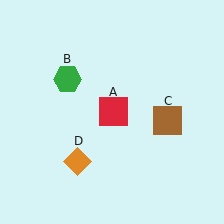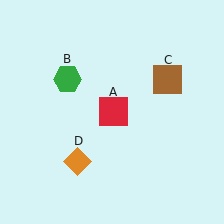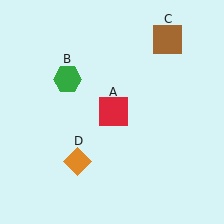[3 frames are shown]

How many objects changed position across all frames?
1 object changed position: brown square (object C).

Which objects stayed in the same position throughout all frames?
Red square (object A) and green hexagon (object B) and orange diamond (object D) remained stationary.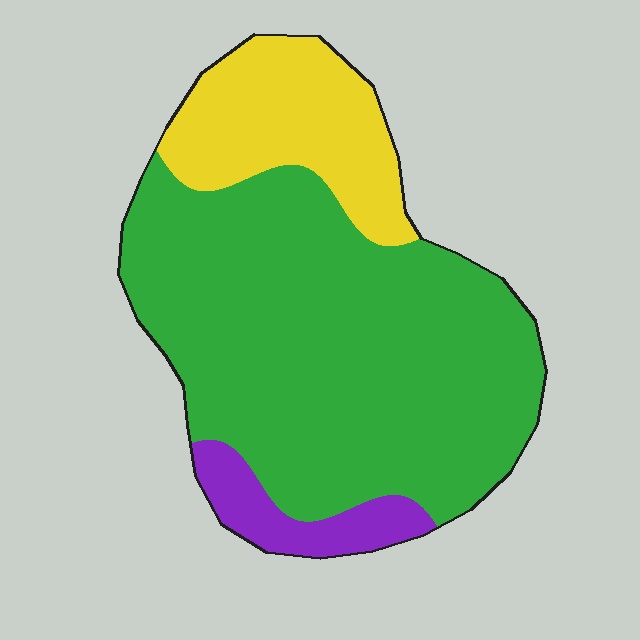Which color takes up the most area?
Green, at roughly 70%.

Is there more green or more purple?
Green.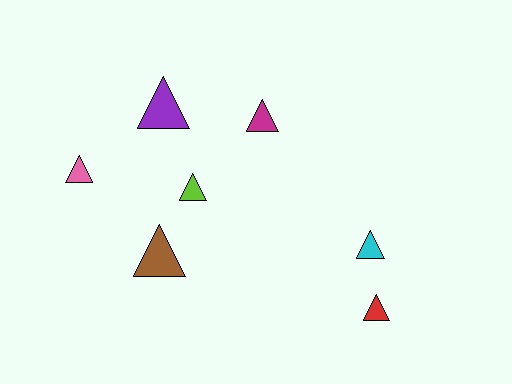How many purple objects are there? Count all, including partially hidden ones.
There is 1 purple object.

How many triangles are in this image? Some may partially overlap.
There are 7 triangles.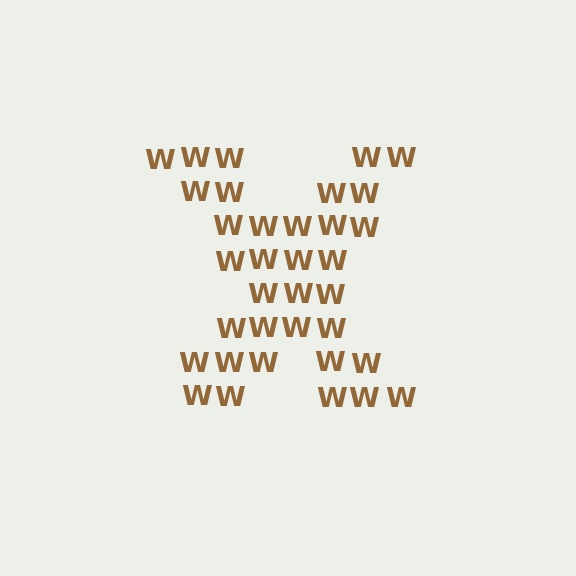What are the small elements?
The small elements are letter W's.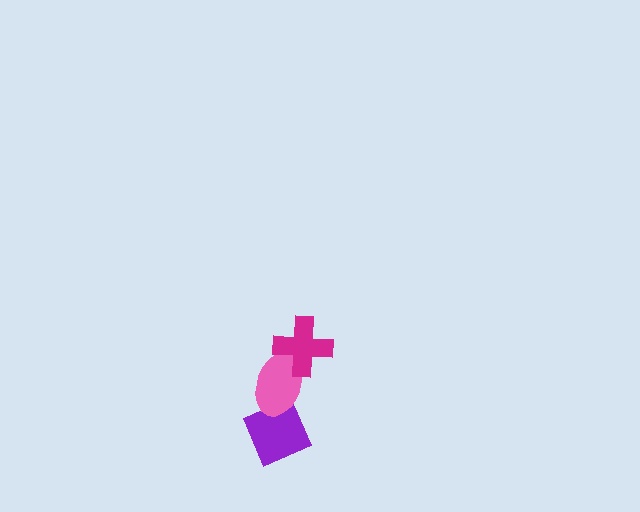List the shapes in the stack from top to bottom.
From top to bottom: the magenta cross, the pink ellipse, the purple diamond.